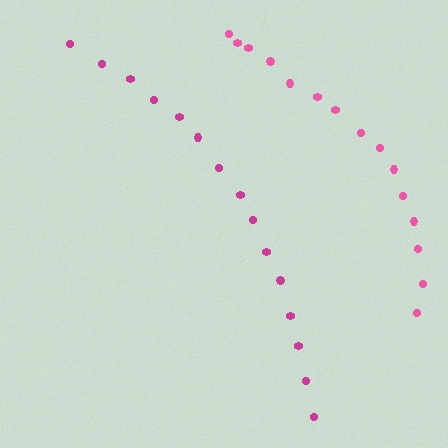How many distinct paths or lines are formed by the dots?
There are 2 distinct paths.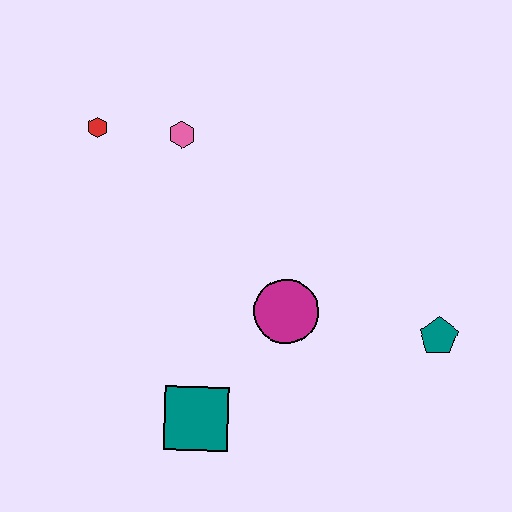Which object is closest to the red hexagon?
The pink hexagon is closest to the red hexagon.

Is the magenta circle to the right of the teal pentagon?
No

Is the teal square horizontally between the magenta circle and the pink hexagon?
Yes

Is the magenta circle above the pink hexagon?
No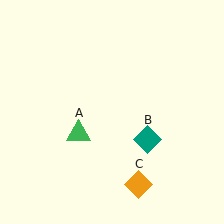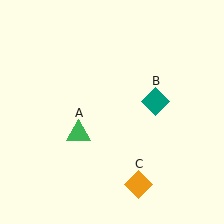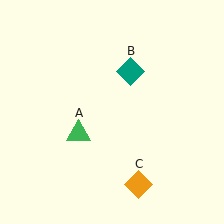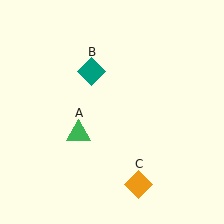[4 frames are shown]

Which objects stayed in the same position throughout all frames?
Green triangle (object A) and orange diamond (object C) remained stationary.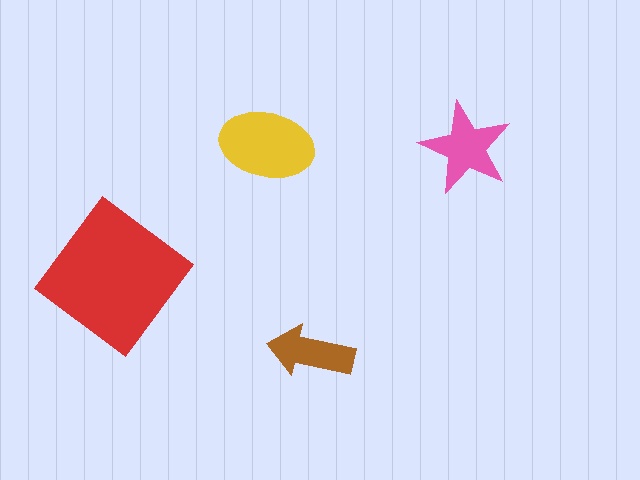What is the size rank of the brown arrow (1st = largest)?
4th.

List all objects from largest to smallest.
The red diamond, the yellow ellipse, the pink star, the brown arrow.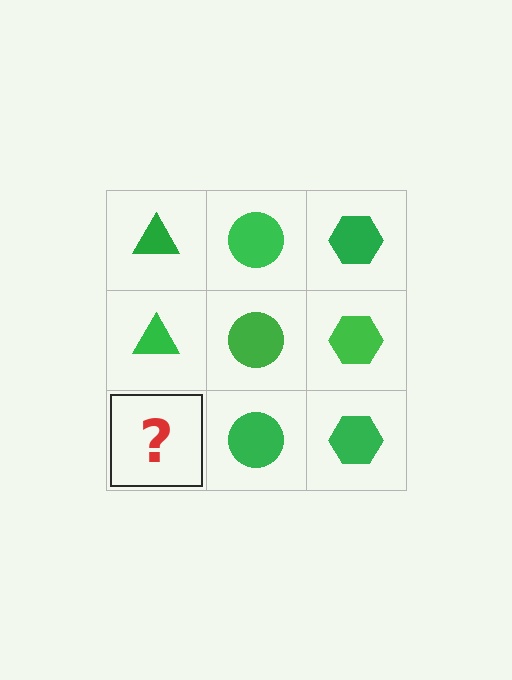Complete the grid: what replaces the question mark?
The question mark should be replaced with a green triangle.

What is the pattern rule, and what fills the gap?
The rule is that each column has a consistent shape. The gap should be filled with a green triangle.